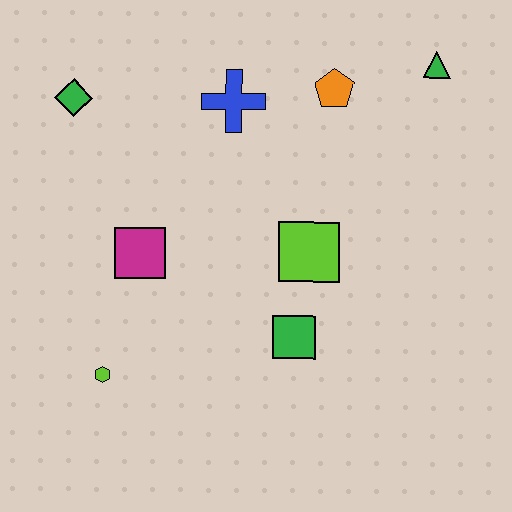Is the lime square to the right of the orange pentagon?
No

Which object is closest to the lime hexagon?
The magenta square is closest to the lime hexagon.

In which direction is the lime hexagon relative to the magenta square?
The lime hexagon is below the magenta square.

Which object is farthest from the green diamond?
The green triangle is farthest from the green diamond.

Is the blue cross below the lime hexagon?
No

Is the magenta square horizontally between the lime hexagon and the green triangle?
Yes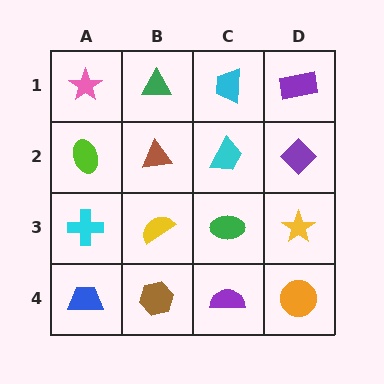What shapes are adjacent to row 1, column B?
A brown triangle (row 2, column B), a pink star (row 1, column A), a cyan trapezoid (row 1, column C).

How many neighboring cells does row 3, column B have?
4.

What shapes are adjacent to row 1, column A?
A lime ellipse (row 2, column A), a green triangle (row 1, column B).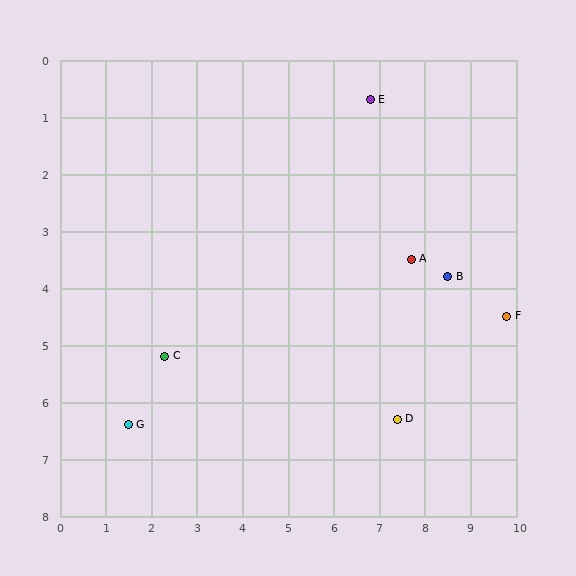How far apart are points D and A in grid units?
Points D and A are about 2.8 grid units apart.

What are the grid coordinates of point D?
Point D is at approximately (7.4, 6.3).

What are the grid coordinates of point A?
Point A is at approximately (7.7, 3.5).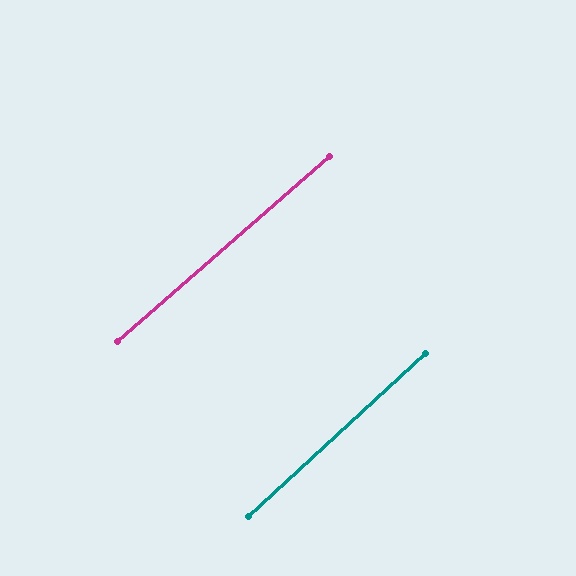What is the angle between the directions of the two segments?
Approximately 2 degrees.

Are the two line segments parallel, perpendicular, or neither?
Parallel — their directions differ by only 1.8°.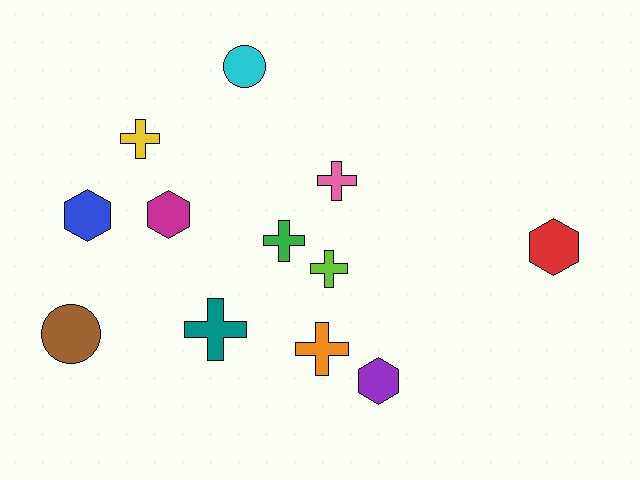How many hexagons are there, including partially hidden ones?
There are 4 hexagons.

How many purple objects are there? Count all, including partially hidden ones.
There is 1 purple object.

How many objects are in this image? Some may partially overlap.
There are 12 objects.